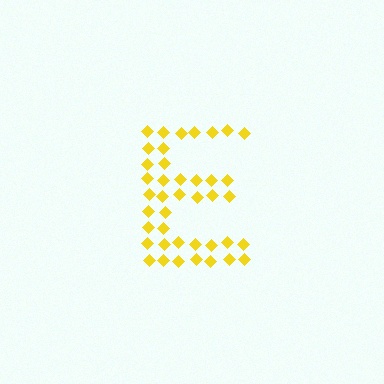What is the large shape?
The large shape is the letter E.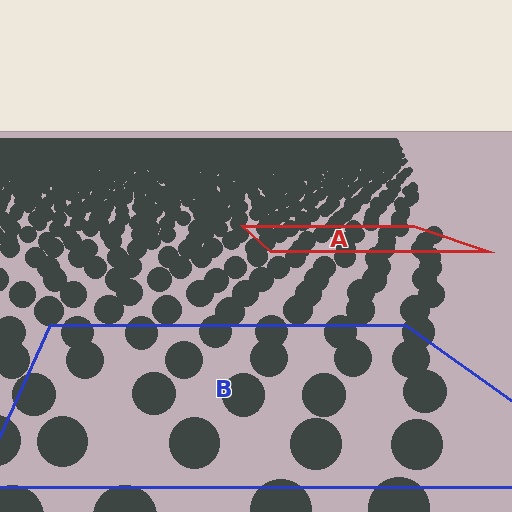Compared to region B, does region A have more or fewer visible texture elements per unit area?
Region A has more texture elements per unit area — they are packed more densely because it is farther away.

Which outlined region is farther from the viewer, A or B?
Region A is farther from the viewer — the texture elements inside it appear smaller and more densely packed.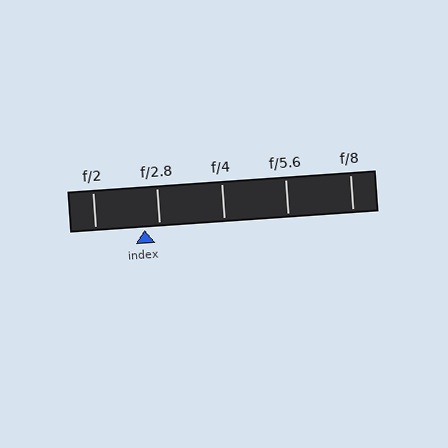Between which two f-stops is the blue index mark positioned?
The index mark is between f/2 and f/2.8.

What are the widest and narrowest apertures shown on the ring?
The widest aperture shown is f/2 and the narrowest is f/8.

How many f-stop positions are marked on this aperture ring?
There are 5 f-stop positions marked.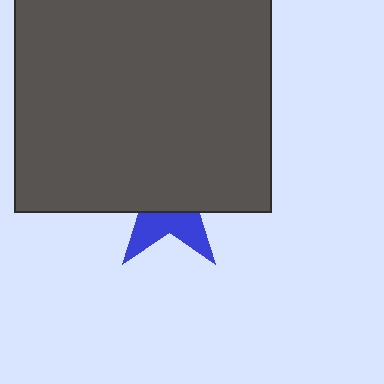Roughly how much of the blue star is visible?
A small part of it is visible (roughly 34%).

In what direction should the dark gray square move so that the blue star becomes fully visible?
The dark gray square should move up. That is the shortest direction to clear the overlap and leave the blue star fully visible.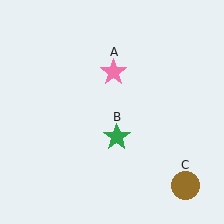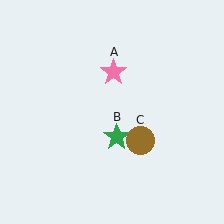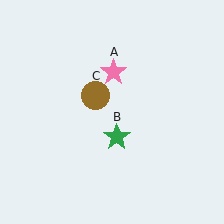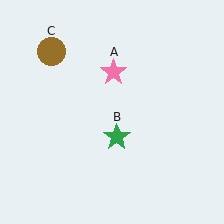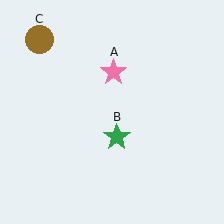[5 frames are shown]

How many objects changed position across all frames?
1 object changed position: brown circle (object C).